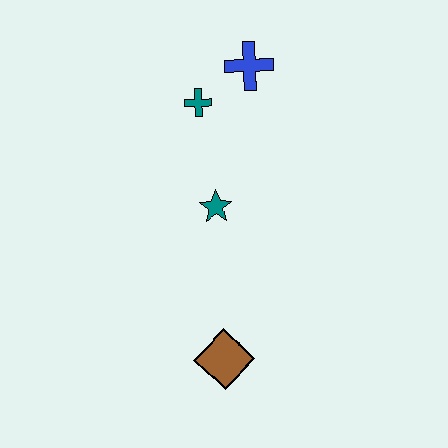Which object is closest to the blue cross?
The teal cross is closest to the blue cross.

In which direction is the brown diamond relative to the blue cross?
The brown diamond is below the blue cross.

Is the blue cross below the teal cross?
No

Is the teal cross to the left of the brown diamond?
Yes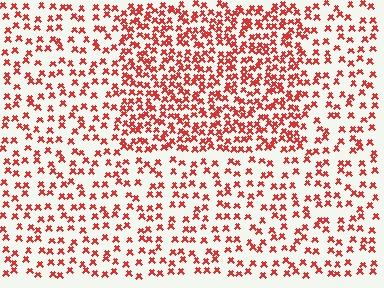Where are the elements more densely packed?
The elements are more densely packed inside the rectangle boundary.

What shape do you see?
I see a rectangle.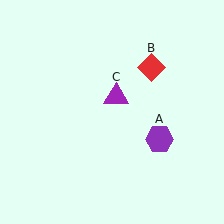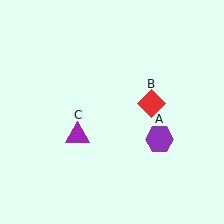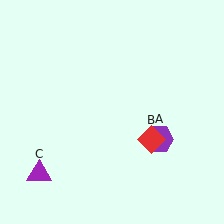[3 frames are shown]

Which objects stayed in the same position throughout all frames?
Purple hexagon (object A) remained stationary.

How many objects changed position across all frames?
2 objects changed position: red diamond (object B), purple triangle (object C).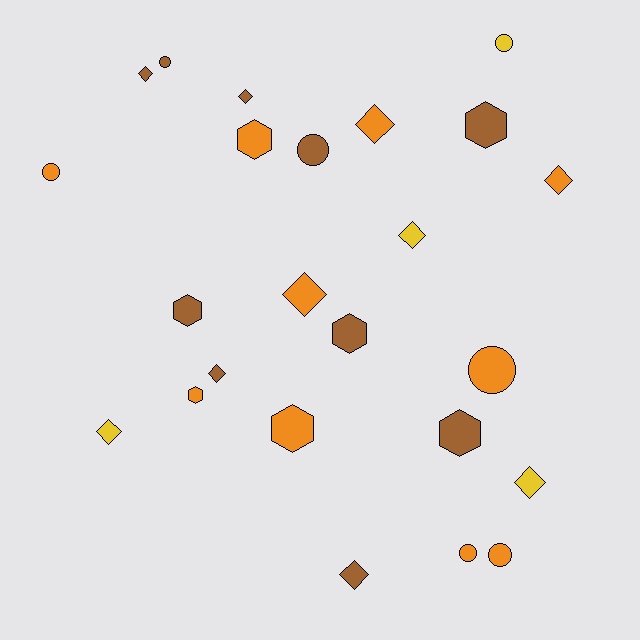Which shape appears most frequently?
Diamond, with 10 objects.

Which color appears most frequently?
Orange, with 10 objects.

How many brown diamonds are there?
There are 4 brown diamonds.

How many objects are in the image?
There are 24 objects.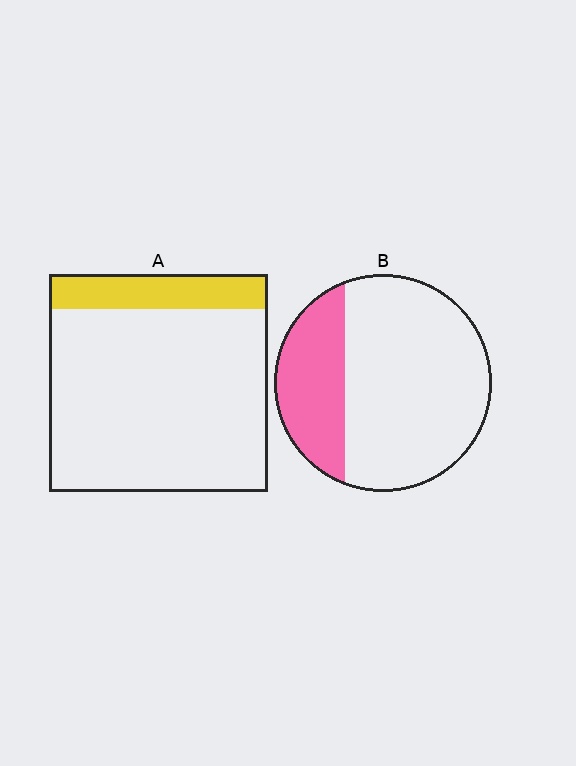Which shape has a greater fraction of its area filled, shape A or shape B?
Shape B.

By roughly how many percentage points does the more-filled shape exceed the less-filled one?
By roughly 10 percentage points (B over A).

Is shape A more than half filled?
No.